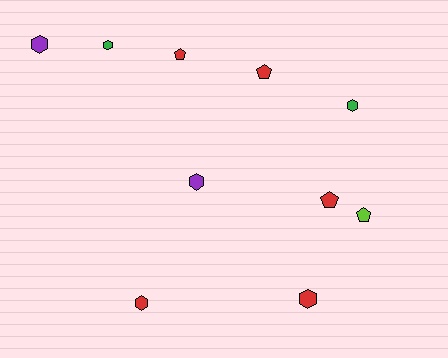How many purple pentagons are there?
There are no purple pentagons.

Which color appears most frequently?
Red, with 5 objects.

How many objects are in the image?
There are 10 objects.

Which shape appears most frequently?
Hexagon, with 6 objects.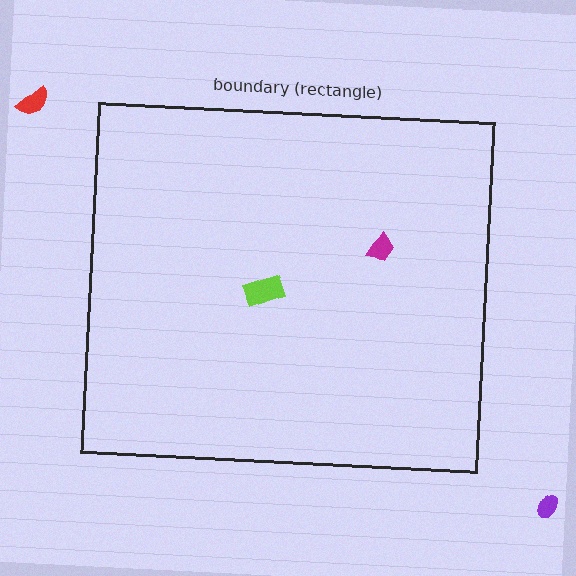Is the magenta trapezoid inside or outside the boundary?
Inside.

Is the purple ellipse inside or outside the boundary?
Outside.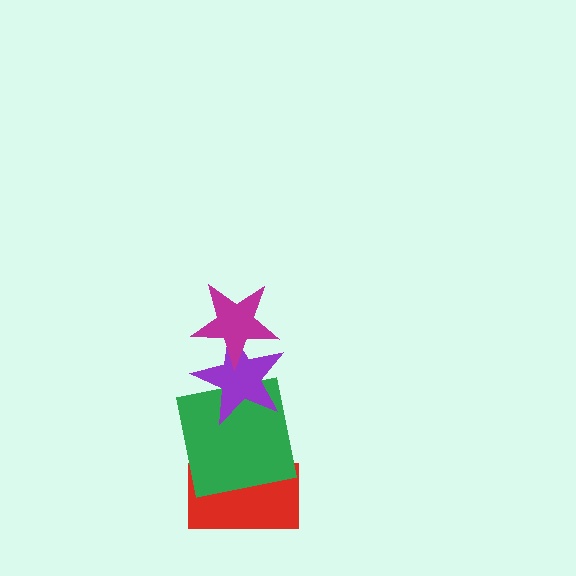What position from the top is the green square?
The green square is 3rd from the top.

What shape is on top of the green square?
The purple star is on top of the green square.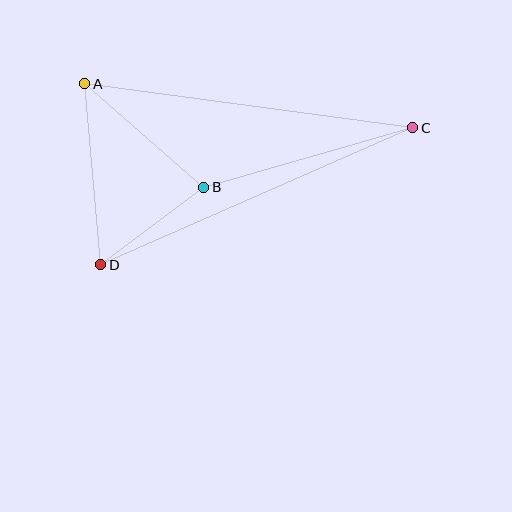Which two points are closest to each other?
Points B and D are closest to each other.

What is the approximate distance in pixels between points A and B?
The distance between A and B is approximately 158 pixels.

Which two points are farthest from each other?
Points C and D are farthest from each other.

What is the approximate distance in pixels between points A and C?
The distance between A and C is approximately 331 pixels.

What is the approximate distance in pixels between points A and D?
The distance between A and D is approximately 182 pixels.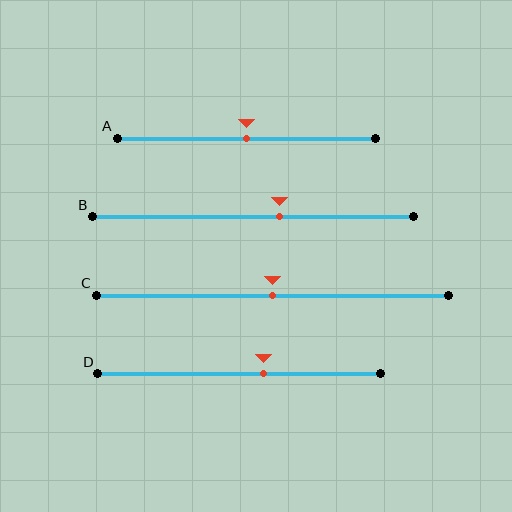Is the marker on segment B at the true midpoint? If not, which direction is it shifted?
No, the marker on segment B is shifted to the right by about 8% of the segment length.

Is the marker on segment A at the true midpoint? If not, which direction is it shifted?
Yes, the marker on segment A is at the true midpoint.